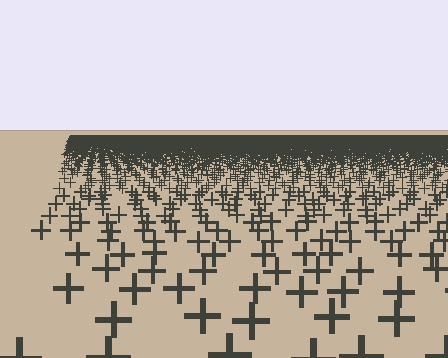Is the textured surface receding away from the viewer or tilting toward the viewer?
The surface is receding away from the viewer. Texture elements get smaller and denser toward the top.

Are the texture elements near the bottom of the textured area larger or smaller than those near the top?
Larger. Near the bottom, elements are closer to the viewer and appear at a bigger on-screen size.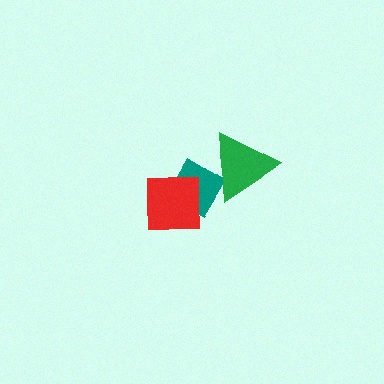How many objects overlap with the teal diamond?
2 objects overlap with the teal diamond.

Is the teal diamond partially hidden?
Yes, it is partially covered by another shape.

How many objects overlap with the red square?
1 object overlaps with the red square.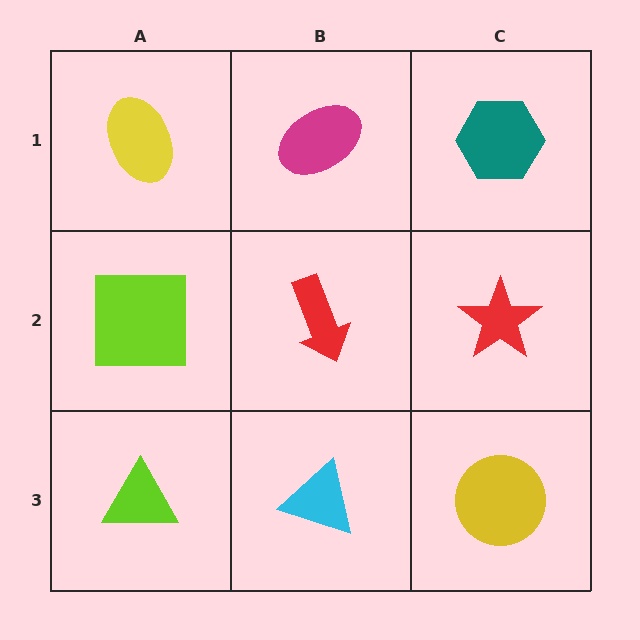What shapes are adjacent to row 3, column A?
A lime square (row 2, column A), a cyan triangle (row 3, column B).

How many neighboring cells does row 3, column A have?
2.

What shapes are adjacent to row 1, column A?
A lime square (row 2, column A), a magenta ellipse (row 1, column B).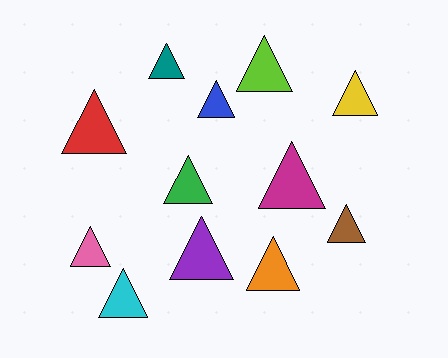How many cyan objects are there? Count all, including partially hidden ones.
There is 1 cyan object.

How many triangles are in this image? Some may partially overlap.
There are 12 triangles.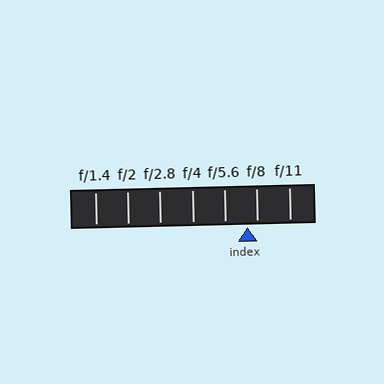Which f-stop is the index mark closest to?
The index mark is closest to f/8.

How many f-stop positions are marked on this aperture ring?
There are 7 f-stop positions marked.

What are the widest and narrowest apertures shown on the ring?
The widest aperture shown is f/1.4 and the narrowest is f/11.